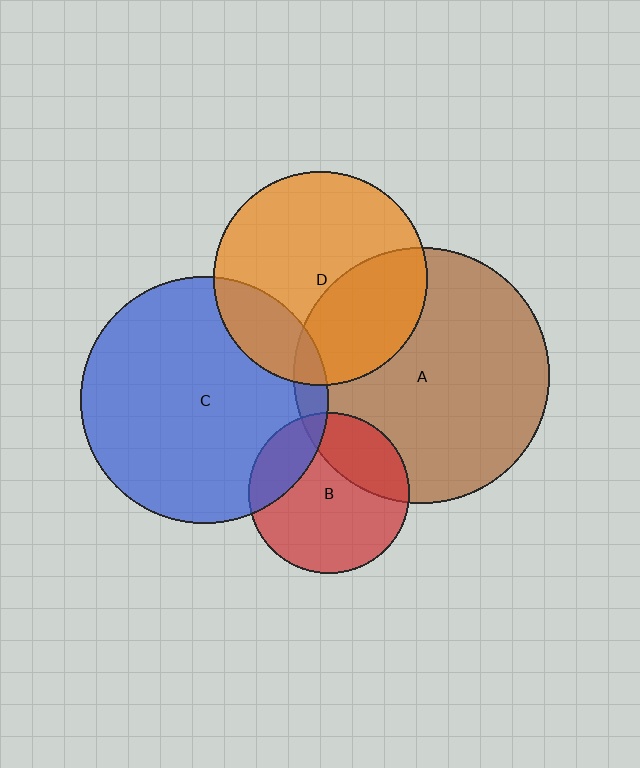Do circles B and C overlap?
Yes.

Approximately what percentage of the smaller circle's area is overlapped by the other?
Approximately 20%.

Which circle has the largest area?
Circle A (brown).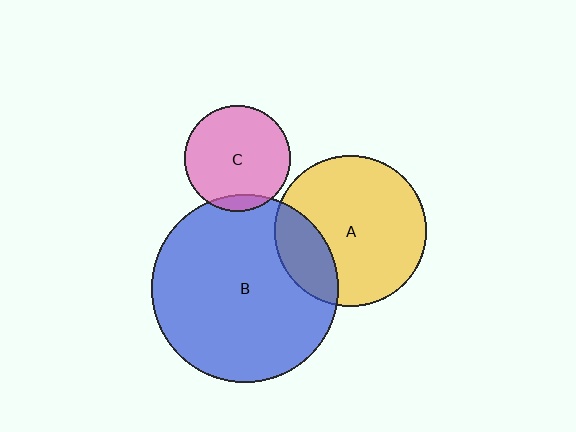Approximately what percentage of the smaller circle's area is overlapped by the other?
Approximately 25%.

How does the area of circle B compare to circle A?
Approximately 1.5 times.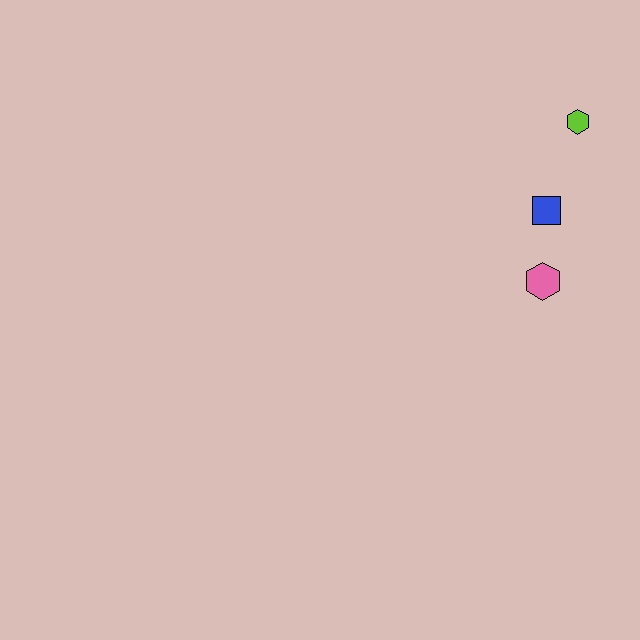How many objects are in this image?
There are 3 objects.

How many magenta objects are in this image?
There are no magenta objects.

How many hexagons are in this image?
There are 2 hexagons.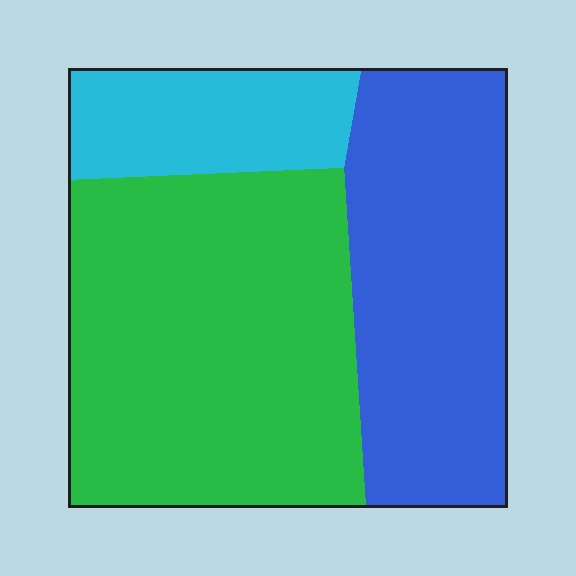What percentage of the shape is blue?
Blue covers about 35% of the shape.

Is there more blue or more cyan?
Blue.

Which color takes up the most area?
Green, at roughly 50%.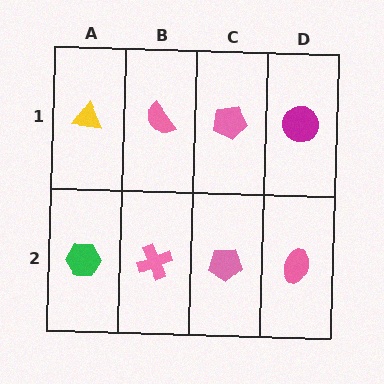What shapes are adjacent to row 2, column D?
A magenta circle (row 1, column D), a pink pentagon (row 2, column C).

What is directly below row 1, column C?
A pink pentagon.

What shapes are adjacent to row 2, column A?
A yellow triangle (row 1, column A), a pink cross (row 2, column B).